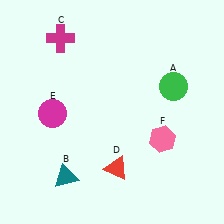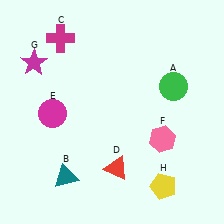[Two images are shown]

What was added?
A magenta star (G), a yellow pentagon (H) were added in Image 2.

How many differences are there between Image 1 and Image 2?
There are 2 differences between the two images.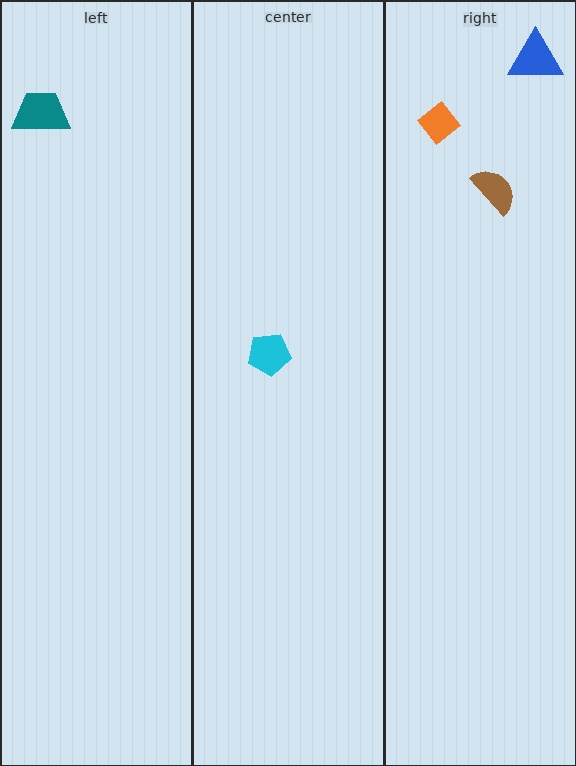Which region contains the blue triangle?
The right region.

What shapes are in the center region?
The cyan pentagon.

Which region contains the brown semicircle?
The right region.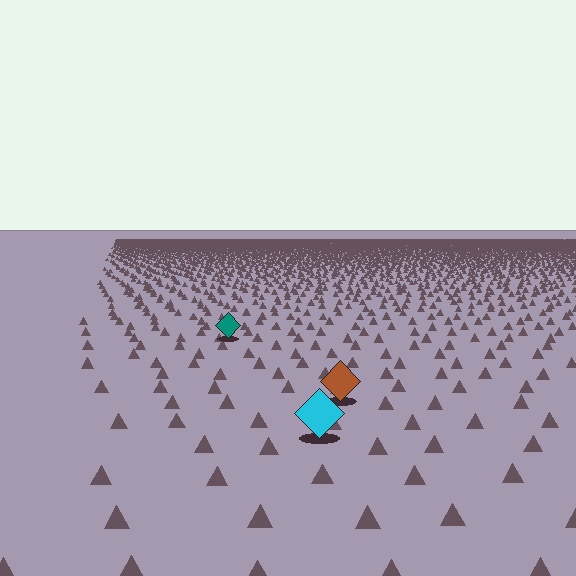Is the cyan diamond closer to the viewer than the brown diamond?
Yes. The cyan diamond is closer — you can tell from the texture gradient: the ground texture is coarser near it.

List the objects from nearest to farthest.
From nearest to farthest: the cyan diamond, the brown diamond, the teal diamond.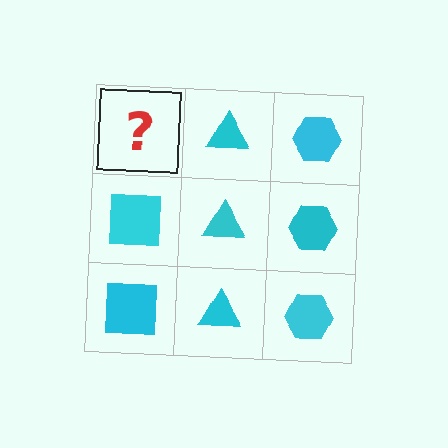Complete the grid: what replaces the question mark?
The question mark should be replaced with a cyan square.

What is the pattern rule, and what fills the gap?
The rule is that each column has a consistent shape. The gap should be filled with a cyan square.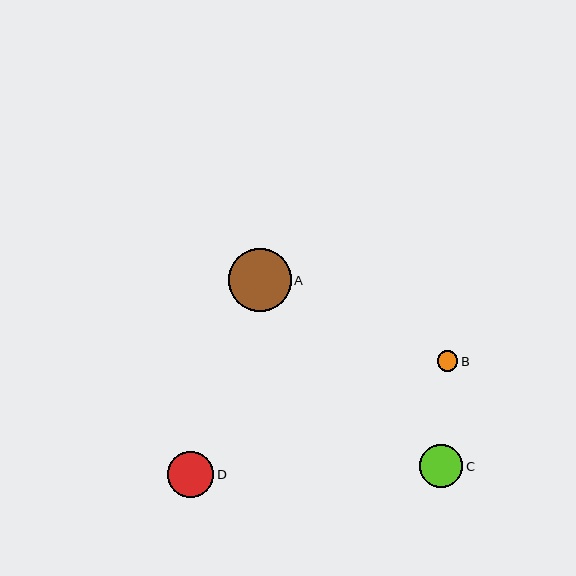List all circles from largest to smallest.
From largest to smallest: A, D, C, B.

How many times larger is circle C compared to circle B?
Circle C is approximately 2.1 times the size of circle B.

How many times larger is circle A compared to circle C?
Circle A is approximately 1.4 times the size of circle C.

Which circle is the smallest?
Circle B is the smallest with a size of approximately 21 pixels.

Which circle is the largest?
Circle A is the largest with a size of approximately 62 pixels.